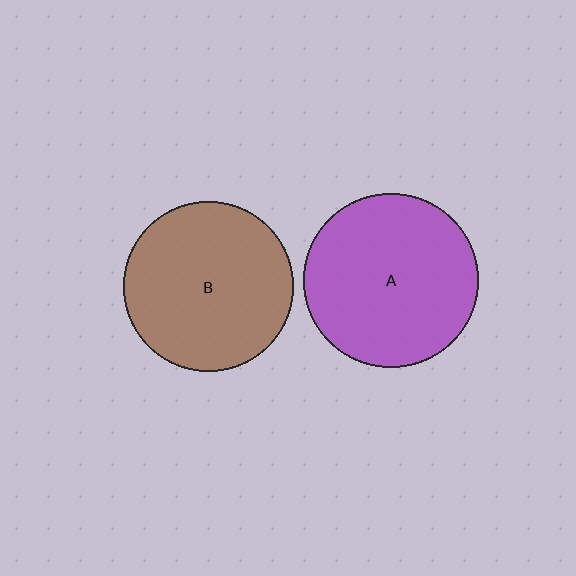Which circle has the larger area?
Circle A (purple).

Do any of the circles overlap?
No, none of the circles overlap.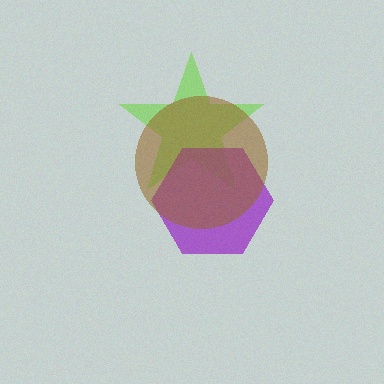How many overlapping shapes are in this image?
There are 3 overlapping shapes in the image.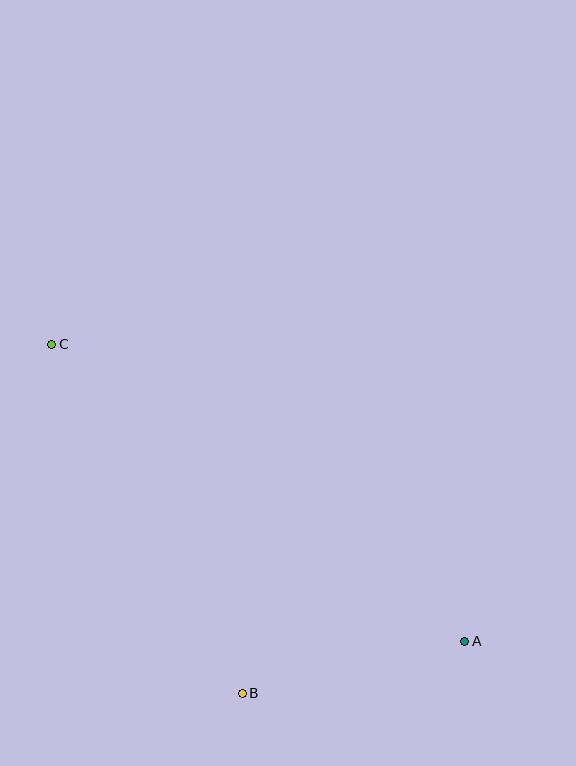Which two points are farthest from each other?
Points A and C are farthest from each other.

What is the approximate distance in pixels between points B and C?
The distance between B and C is approximately 397 pixels.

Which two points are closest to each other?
Points A and B are closest to each other.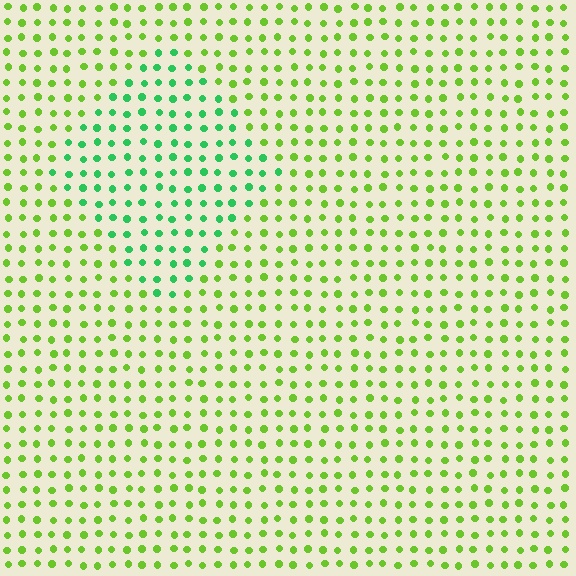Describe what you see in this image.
The image is filled with small lime elements in a uniform arrangement. A diamond-shaped region is visible where the elements are tinted to a slightly different hue, forming a subtle color boundary.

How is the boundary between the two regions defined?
The boundary is defined purely by a slight shift in hue (about 43 degrees). Spacing, size, and orientation are identical on both sides.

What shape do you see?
I see a diamond.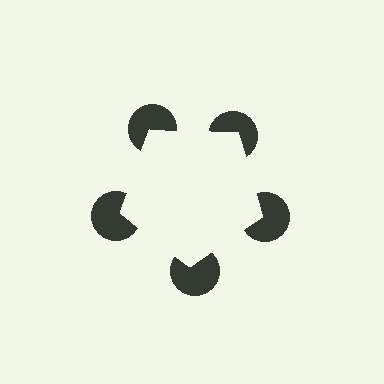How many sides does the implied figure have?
5 sides.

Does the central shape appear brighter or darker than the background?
It typically appears slightly brighter than the background, even though no actual brightness change is drawn.